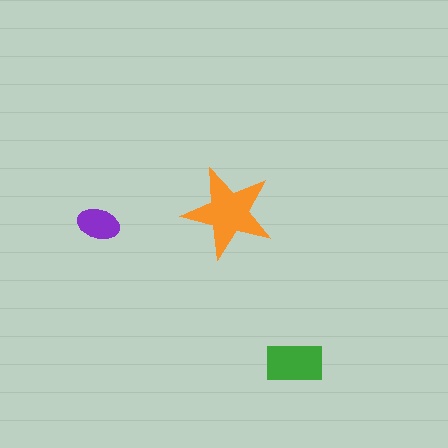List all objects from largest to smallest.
The orange star, the green rectangle, the purple ellipse.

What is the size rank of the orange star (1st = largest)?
1st.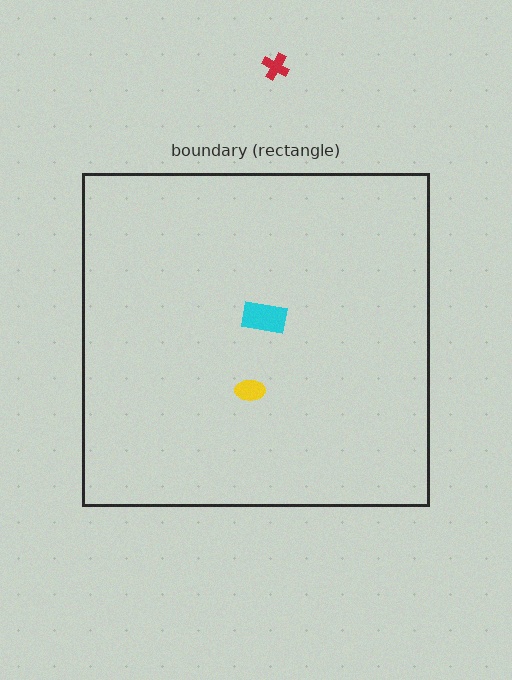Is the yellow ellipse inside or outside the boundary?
Inside.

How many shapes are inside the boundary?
2 inside, 1 outside.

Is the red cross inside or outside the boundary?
Outside.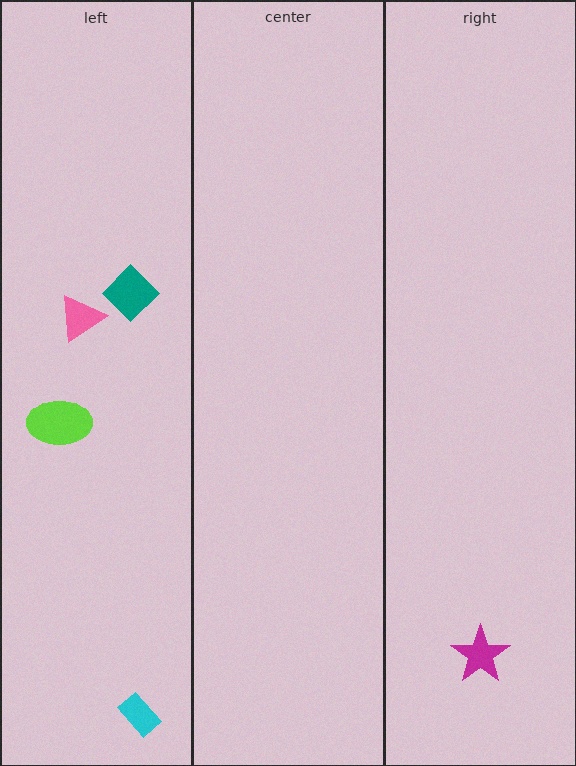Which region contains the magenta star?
The right region.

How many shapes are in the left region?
4.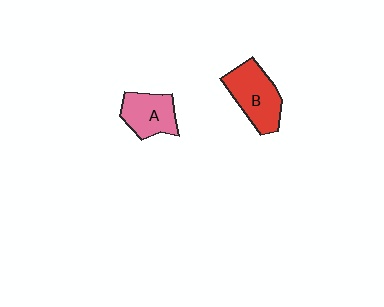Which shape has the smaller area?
Shape A (pink).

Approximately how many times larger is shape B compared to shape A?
Approximately 1.2 times.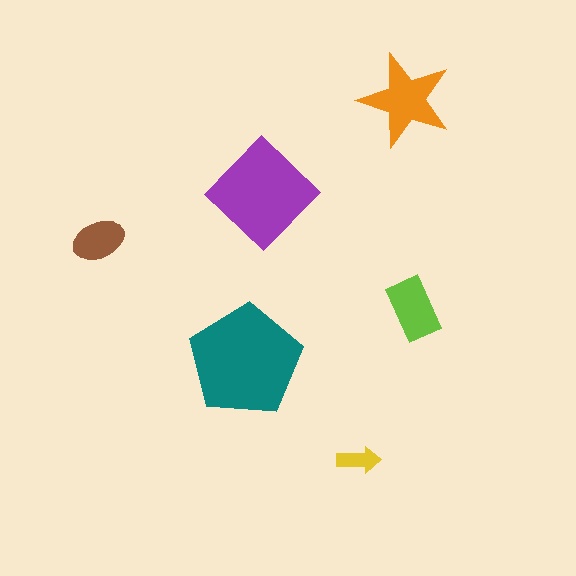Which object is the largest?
The teal pentagon.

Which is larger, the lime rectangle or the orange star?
The orange star.